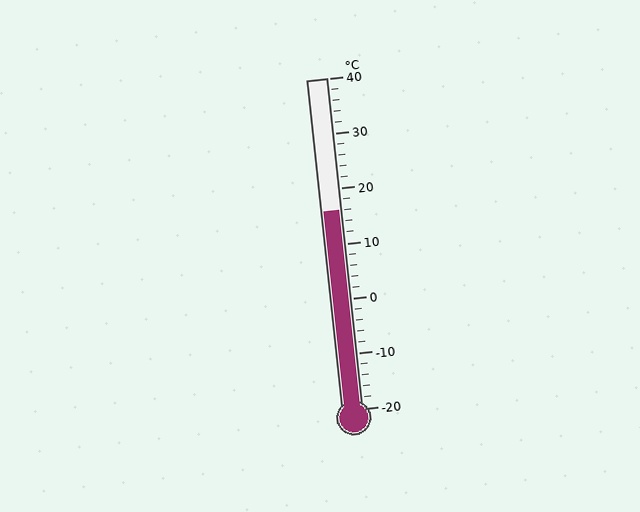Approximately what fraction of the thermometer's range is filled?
The thermometer is filled to approximately 60% of its range.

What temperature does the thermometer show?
The thermometer shows approximately 16°C.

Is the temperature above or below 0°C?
The temperature is above 0°C.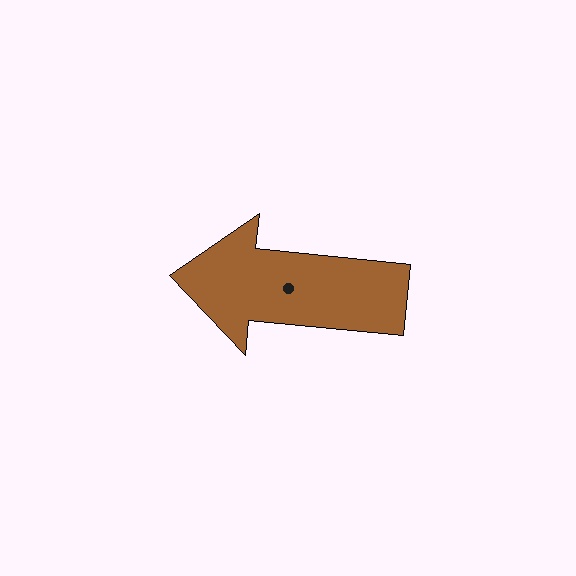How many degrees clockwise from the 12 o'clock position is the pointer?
Approximately 276 degrees.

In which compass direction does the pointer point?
West.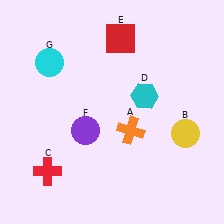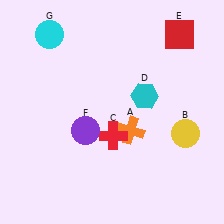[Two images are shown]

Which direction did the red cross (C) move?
The red cross (C) moved right.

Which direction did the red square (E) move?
The red square (E) moved right.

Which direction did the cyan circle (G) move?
The cyan circle (G) moved up.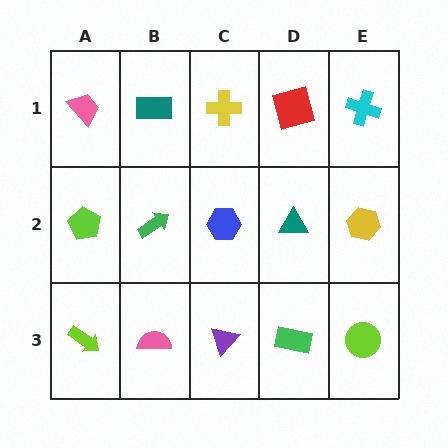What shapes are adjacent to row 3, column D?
A teal triangle (row 2, column D), a purple triangle (row 3, column C), a lime circle (row 3, column E).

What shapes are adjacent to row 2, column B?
A teal rectangle (row 1, column B), a pink semicircle (row 3, column B), a lime pentagon (row 2, column A), a blue hexagon (row 2, column C).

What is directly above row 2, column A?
A pink trapezoid.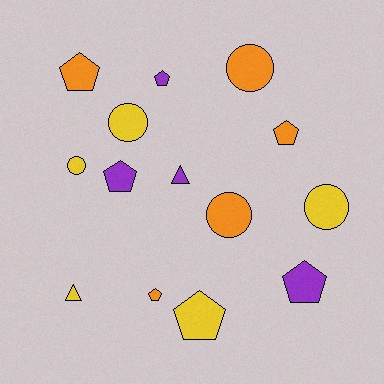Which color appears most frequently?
Yellow, with 5 objects.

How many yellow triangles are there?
There is 1 yellow triangle.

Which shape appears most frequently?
Pentagon, with 7 objects.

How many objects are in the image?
There are 14 objects.